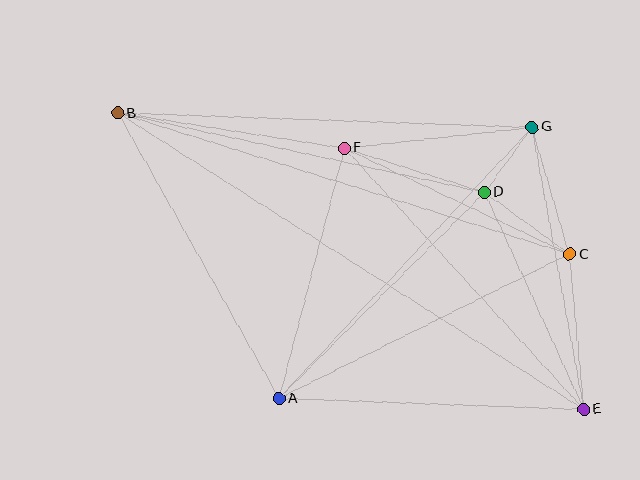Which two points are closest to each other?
Points D and G are closest to each other.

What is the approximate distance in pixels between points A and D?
The distance between A and D is approximately 291 pixels.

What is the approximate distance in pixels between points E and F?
The distance between E and F is approximately 354 pixels.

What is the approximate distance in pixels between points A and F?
The distance between A and F is approximately 259 pixels.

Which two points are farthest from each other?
Points B and E are farthest from each other.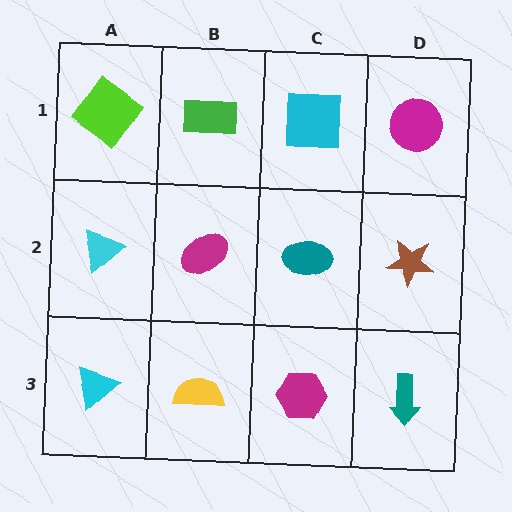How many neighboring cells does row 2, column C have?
4.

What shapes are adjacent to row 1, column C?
A teal ellipse (row 2, column C), a green rectangle (row 1, column B), a magenta circle (row 1, column D).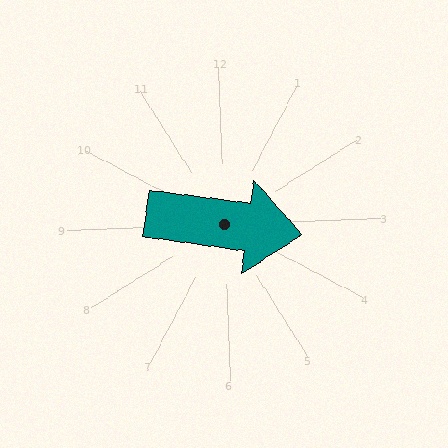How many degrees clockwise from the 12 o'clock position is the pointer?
Approximately 100 degrees.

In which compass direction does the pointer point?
East.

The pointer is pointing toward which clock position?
Roughly 3 o'clock.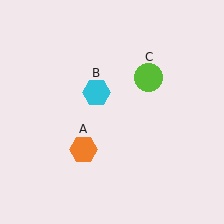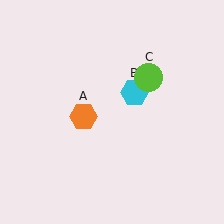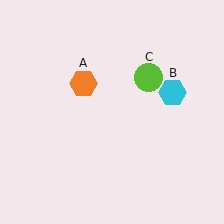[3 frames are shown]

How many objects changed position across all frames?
2 objects changed position: orange hexagon (object A), cyan hexagon (object B).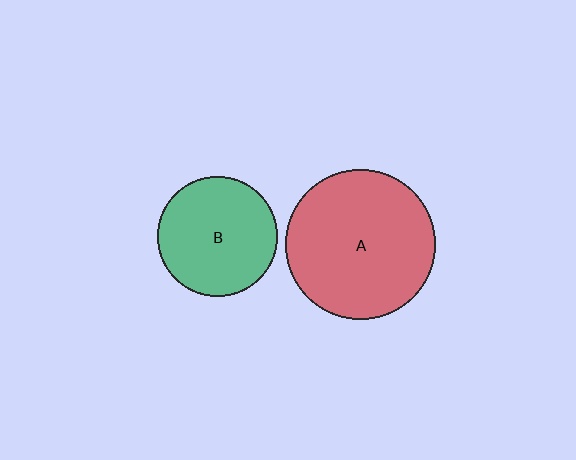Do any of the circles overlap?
No, none of the circles overlap.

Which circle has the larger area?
Circle A (red).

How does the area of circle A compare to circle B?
Approximately 1.6 times.